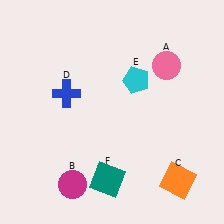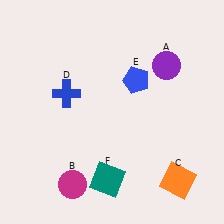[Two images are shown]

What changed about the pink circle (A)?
In Image 1, A is pink. In Image 2, it changed to purple.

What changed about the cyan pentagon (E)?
In Image 1, E is cyan. In Image 2, it changed to blue.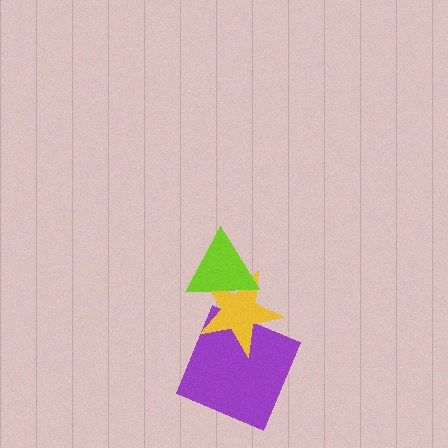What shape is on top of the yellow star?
The lime triangle is on top of the yellow star.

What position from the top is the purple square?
The purple square is 3rd from the top.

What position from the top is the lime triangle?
The lime triangle is 1st from the top.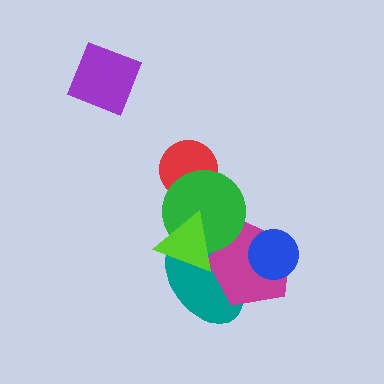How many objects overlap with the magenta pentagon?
4 objects overlap with the magenta pentagon.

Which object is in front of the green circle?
The lime triangle is in front of the green circle.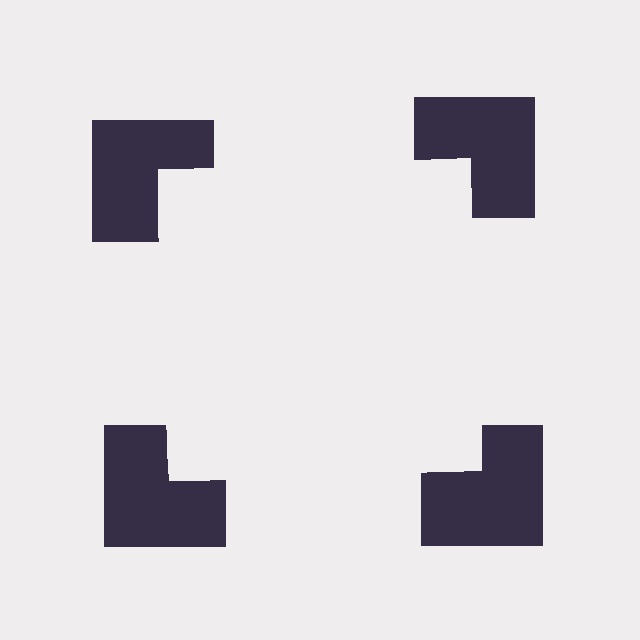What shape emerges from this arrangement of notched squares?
An illusory square — its edges are inferred from the aligned wedge cuts in the notched squares, not physically drawn.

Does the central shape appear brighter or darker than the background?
It typically appears slightly brighter than the background, even though no actual brightness change is drawn.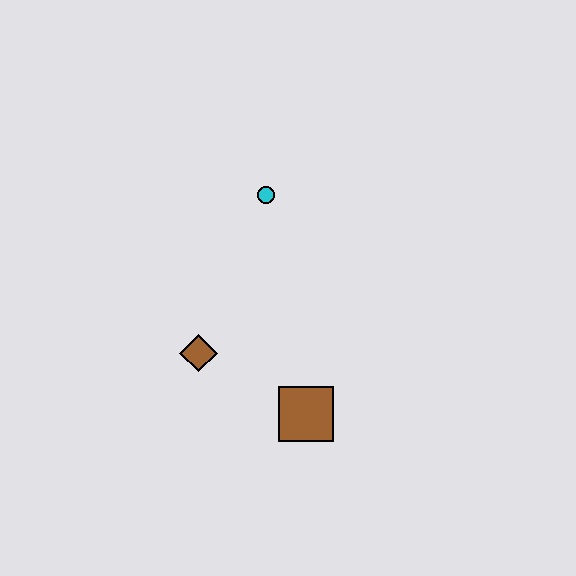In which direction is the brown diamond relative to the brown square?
The brown diamond is to the left of the brown square.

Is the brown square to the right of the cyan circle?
Yes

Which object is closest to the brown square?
The brown diamond is closest to the brown square.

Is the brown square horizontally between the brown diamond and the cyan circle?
No